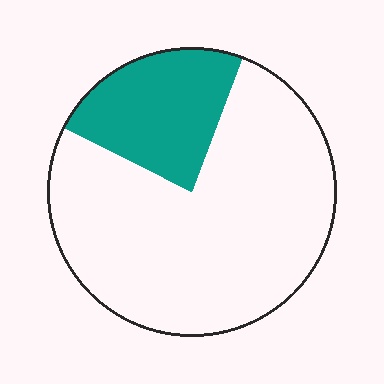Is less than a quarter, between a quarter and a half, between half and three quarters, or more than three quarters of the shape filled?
Less than a quarter.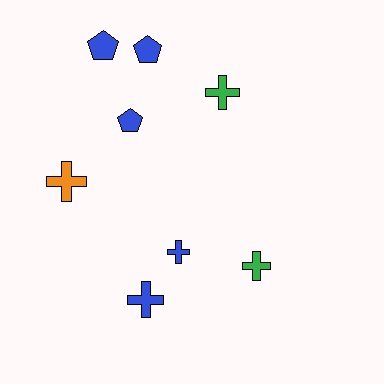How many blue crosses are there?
There are 2 blue crosses.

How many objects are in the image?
There are 8 objects.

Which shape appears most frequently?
Cross, with 5 objects.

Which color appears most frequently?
Blue, with 5 objects.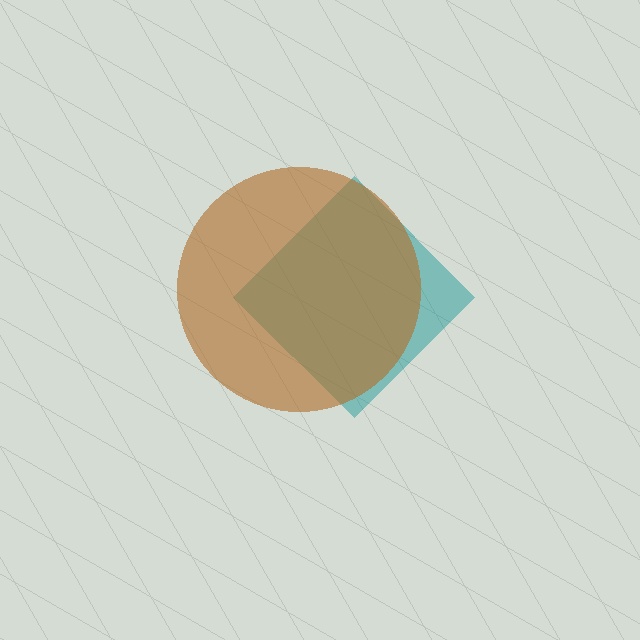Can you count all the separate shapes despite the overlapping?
Yes, there are 2 separate shapes.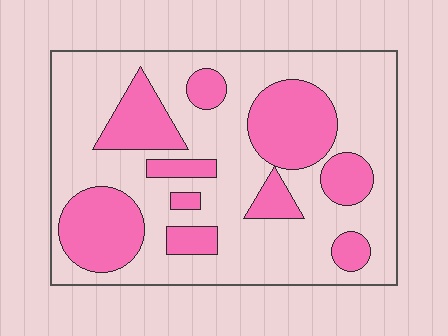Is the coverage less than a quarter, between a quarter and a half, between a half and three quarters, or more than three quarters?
Between a quarter and a half.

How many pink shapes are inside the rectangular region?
10.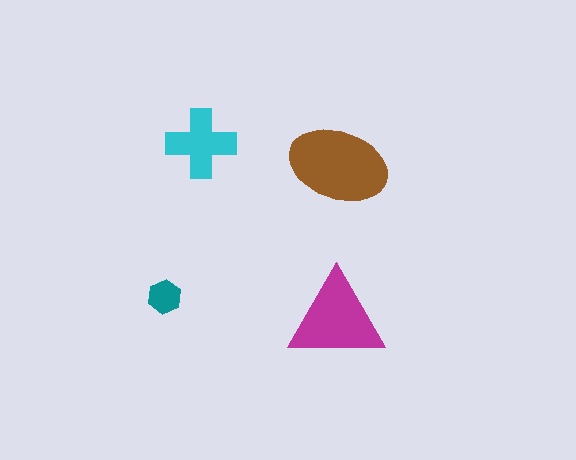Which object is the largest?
The brown ellipse.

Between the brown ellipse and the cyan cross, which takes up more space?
The brown ellipse.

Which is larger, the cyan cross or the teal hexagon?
The cyan cross.